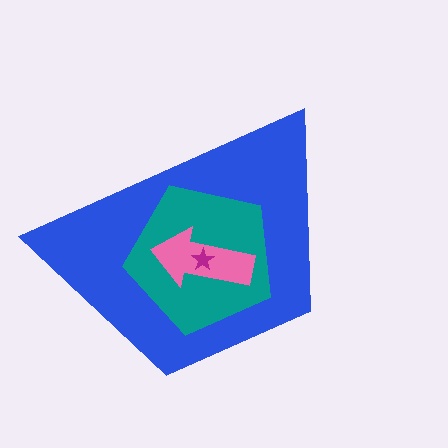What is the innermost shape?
The magenta star.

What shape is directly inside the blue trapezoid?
The teal pentagon.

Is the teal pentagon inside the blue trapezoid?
Yes.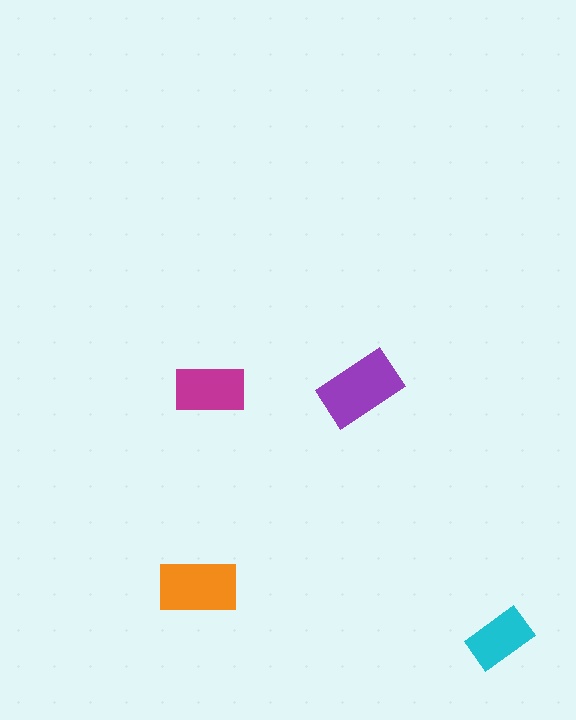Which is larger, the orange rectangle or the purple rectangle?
The purple one.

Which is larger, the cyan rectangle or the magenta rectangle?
The magenta one.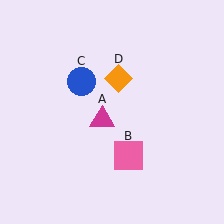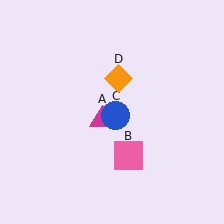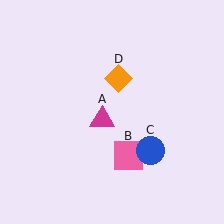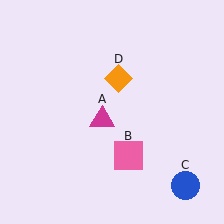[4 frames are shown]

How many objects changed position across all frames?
1 object changed position: blue circle (object C).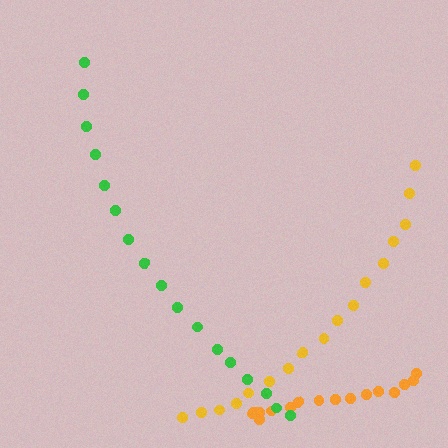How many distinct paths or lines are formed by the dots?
There are 3 distinct paths.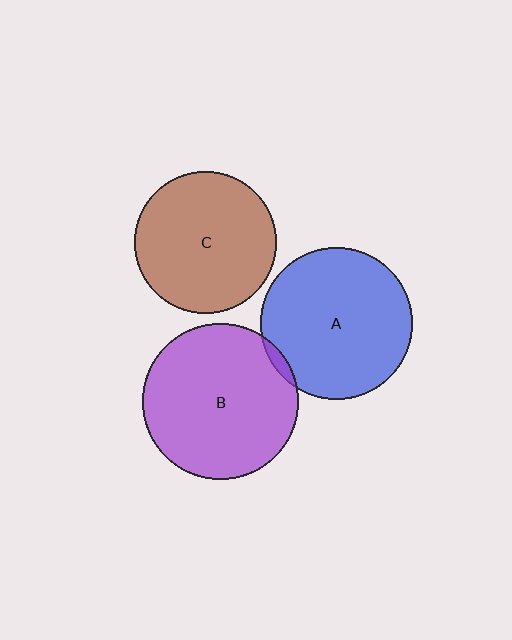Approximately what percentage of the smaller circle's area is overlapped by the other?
Approximately 5%.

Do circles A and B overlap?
Yes.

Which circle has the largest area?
Circle B (purple).